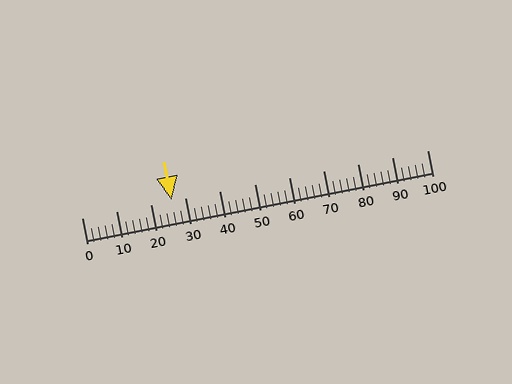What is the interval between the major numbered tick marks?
The major tick marks are spaced 10 units apart.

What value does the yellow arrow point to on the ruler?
The yellow arrow points to approximately 26.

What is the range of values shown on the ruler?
The ruler shows values from 0 to 100.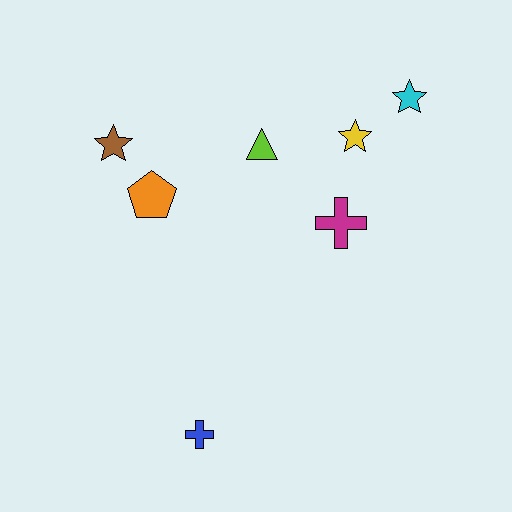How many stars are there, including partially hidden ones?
There are 3 stars.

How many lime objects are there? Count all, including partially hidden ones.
There is 1 lime object.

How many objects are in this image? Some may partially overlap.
There are 7 objects.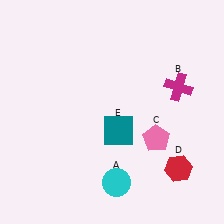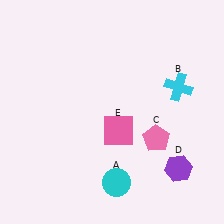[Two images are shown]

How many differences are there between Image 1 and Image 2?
There are 3 differences between the two images.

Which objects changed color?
B changed from magenta to cyan. D changed from red to purple. E changed from teal to pink.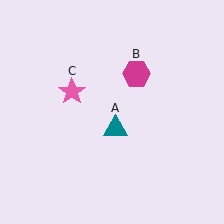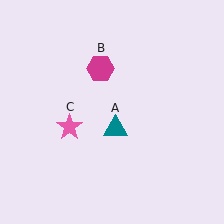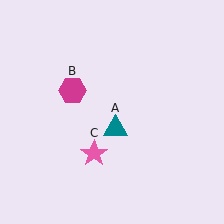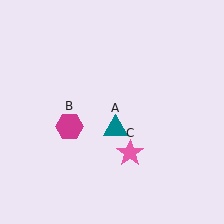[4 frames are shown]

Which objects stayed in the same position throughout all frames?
Teal triangle (object A) remained stationary.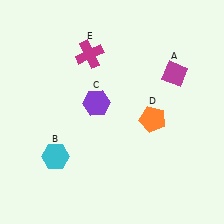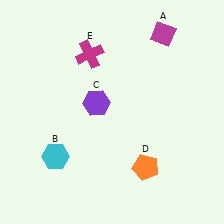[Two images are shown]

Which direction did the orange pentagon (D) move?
The orange pentagon (D) moved down.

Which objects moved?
The objects that moved are: the magenta diamond (A), the orange pentagon (D).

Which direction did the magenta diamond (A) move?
The magenta diamond (A) moved up.